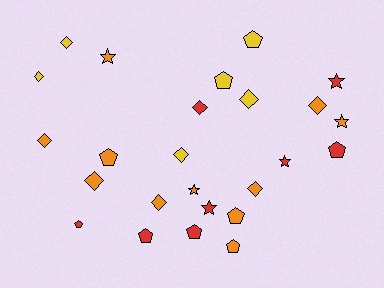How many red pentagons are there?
There are 4 red pentagons.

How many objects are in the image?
There are 25 objects.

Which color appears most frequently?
Orange, with 11 objects.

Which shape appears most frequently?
Diamond, with 10 objects.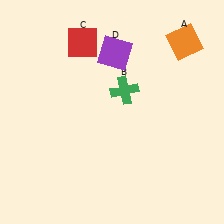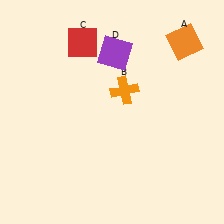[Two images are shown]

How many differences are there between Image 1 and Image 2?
There is 1 difference between the two images.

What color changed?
The cross (B) changed from green in Image 1 to orange in Image 2.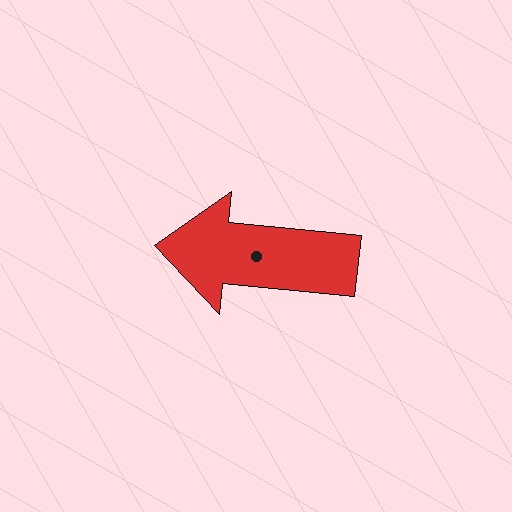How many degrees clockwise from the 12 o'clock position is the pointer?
Approximately 276 degrees.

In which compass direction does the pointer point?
West.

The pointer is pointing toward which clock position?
Roughly 9 o'clock.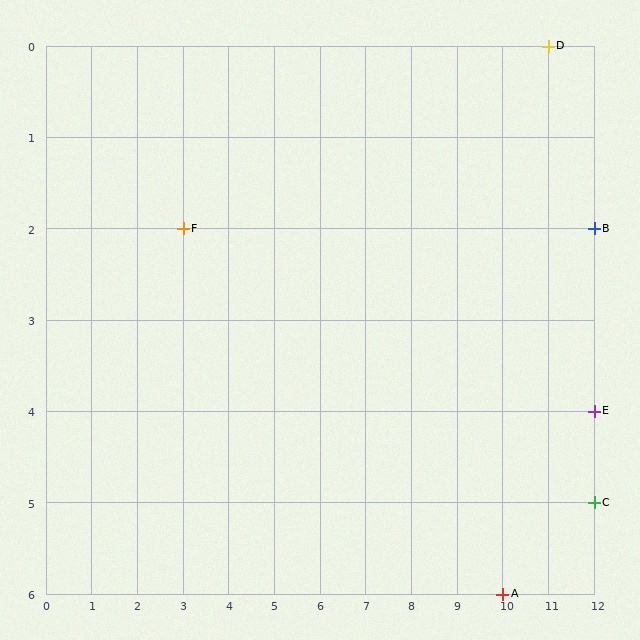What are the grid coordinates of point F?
Point F is at grid coordinates (3, 2).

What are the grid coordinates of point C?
Point C is at grid coordinates (12, 5).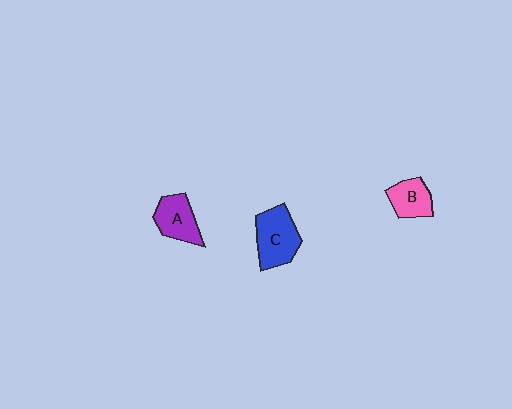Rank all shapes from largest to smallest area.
From largest to smallest: C (blue), A (purple), B (pink).